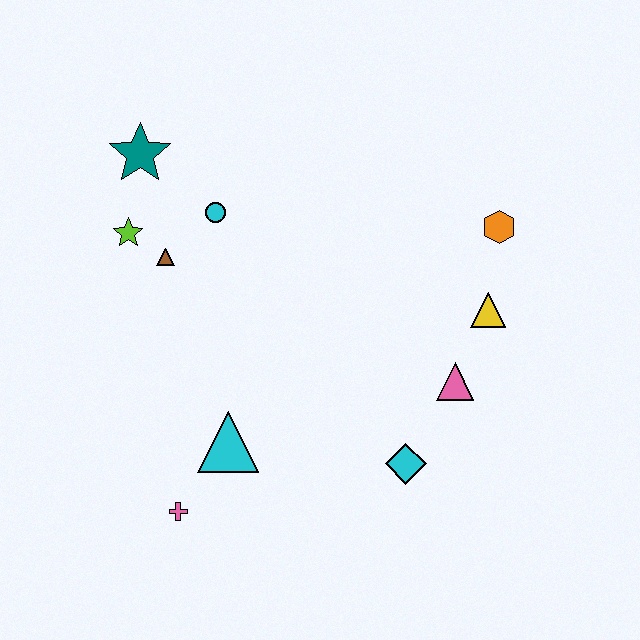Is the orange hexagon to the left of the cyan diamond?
No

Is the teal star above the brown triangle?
Yes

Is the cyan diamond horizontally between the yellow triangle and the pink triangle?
No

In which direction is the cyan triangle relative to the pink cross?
The cyan triangle is above the pink cross.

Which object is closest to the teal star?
The lime star is closest to the teal star.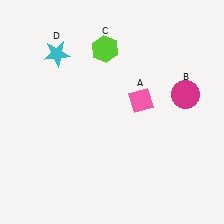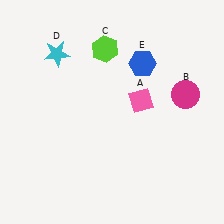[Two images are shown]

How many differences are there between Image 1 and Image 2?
There is 1 difference between the two images.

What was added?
A blue hexagon (E) was added in Image 2.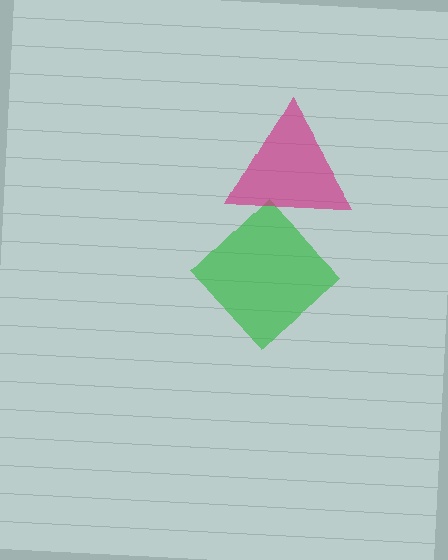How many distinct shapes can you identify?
There are 2 distinct shapes: a green diamond, a magenta triangle.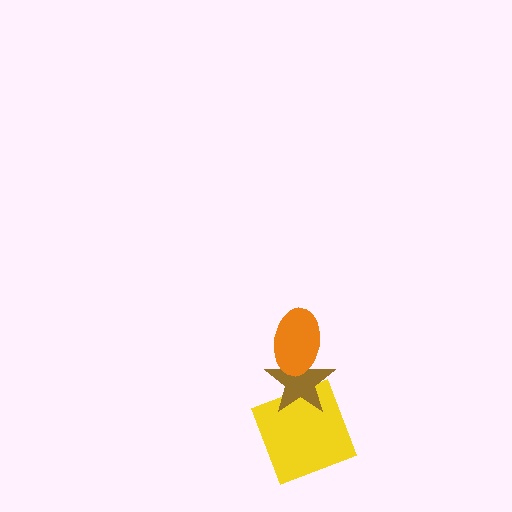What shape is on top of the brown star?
The orange ellipse is on top of the brown star.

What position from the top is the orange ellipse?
The orange ellipse is 1st from the top.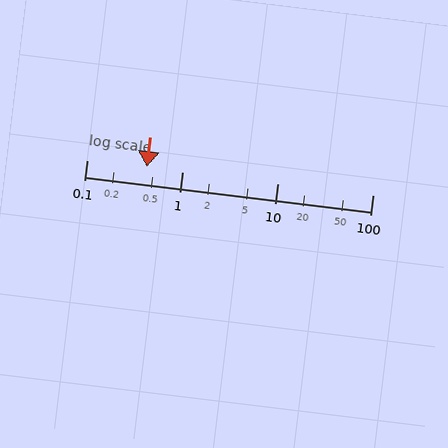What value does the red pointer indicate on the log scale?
The pointer indicates approximately 0.43.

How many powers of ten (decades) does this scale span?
The scale spans 3 decades, from 0.1 to 100.